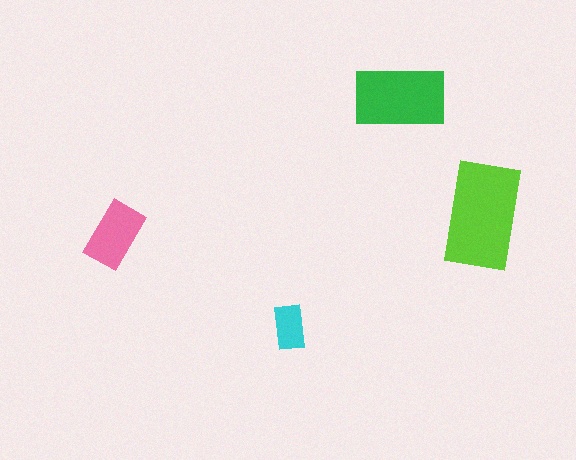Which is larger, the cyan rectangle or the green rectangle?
The green one.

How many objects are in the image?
There are 4 objects in the image.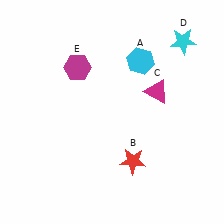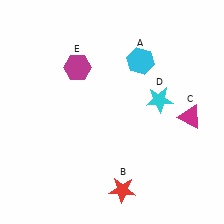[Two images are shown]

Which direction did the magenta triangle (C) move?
The magenta triangle (C) moved right.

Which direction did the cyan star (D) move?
The cyan star (D) moved down.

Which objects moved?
The objects that moved are: the red star (B), the magenta triangle (C), the cyan star (D).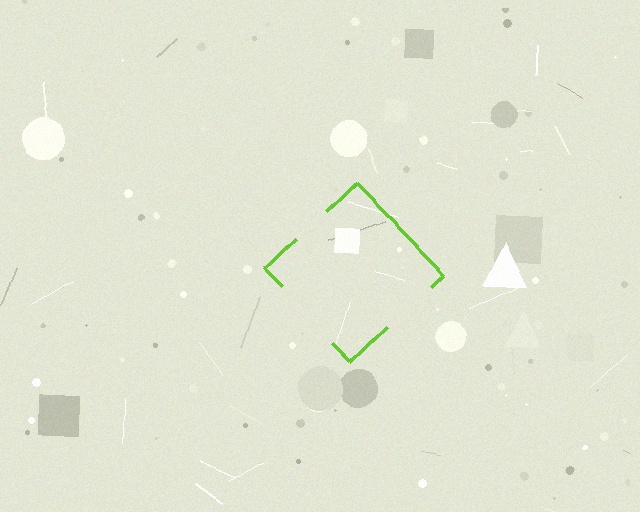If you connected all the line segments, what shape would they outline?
They would outline a diamond.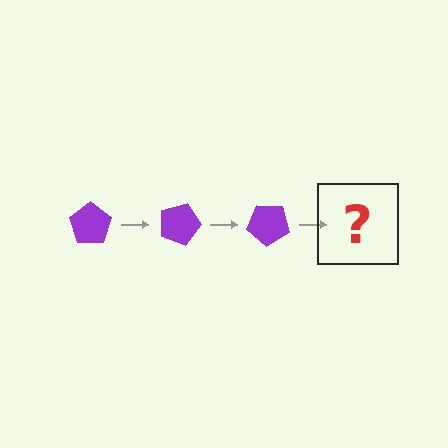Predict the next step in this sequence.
The next step is a purple pentagon rotated 60 degrees.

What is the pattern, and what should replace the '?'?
The pattern is that the pentagon rotates 20 degrees each step. The '?' should be a purple pentagon rotated 60 degrees.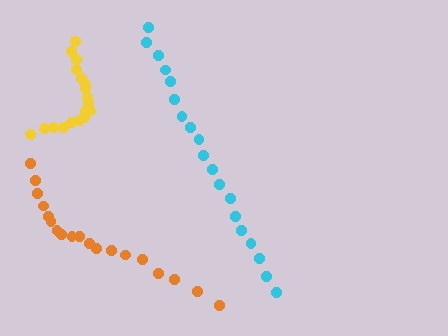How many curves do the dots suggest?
There are 3 distinct paths.